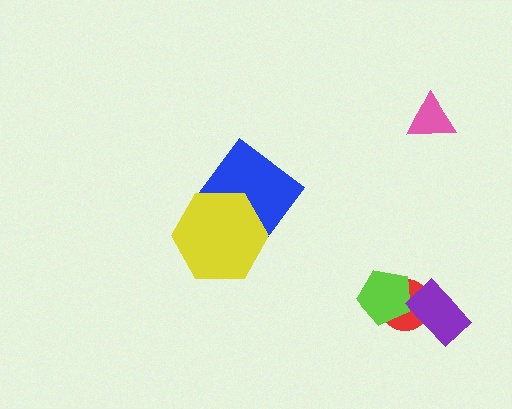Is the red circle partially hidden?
Yes, it is partially covered by another shape.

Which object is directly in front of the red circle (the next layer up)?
The lime pentagon is directly in front of the red circle.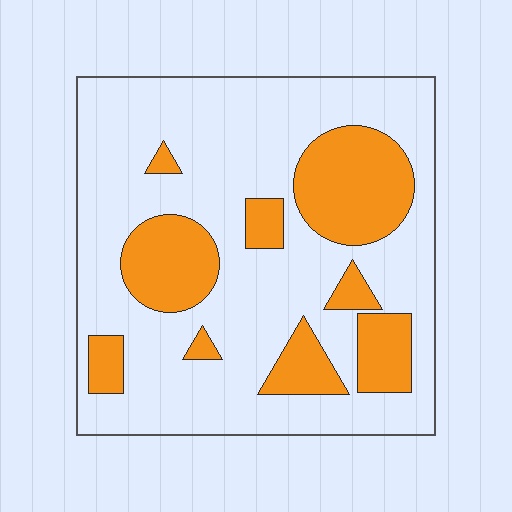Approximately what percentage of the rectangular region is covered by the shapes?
Approximately 25%.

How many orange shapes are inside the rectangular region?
9.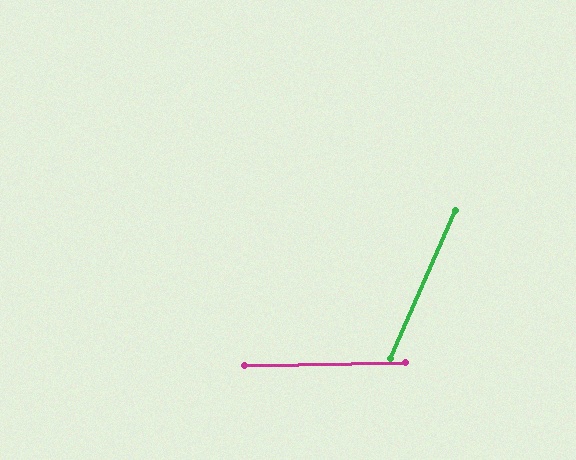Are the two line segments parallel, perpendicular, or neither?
Neither parallel nor perpendicular — they differ by about 65°.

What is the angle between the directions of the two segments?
Approximately 65 degrees.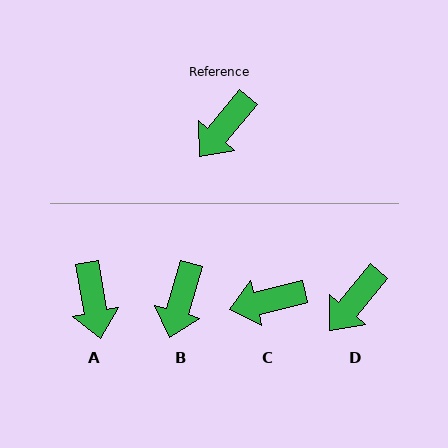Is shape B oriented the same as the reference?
No, it is off by about 23 degrees.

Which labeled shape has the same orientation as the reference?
D.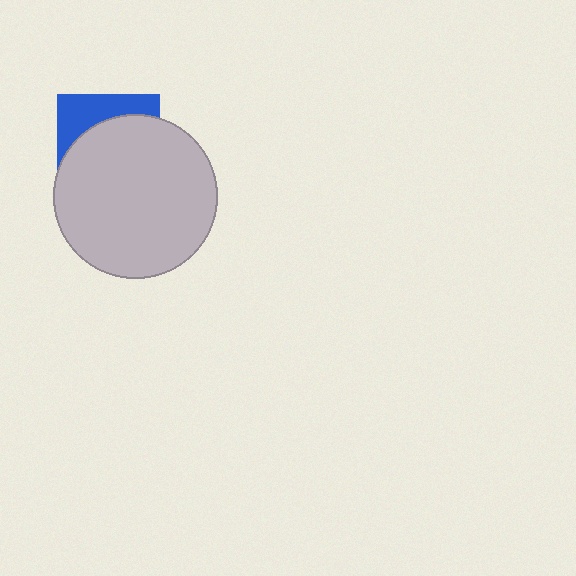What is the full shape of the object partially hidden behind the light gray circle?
The partially hidden object is a blue square.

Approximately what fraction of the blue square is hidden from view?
Roughly 69% of the blue square is hidden behind the light gray circle.